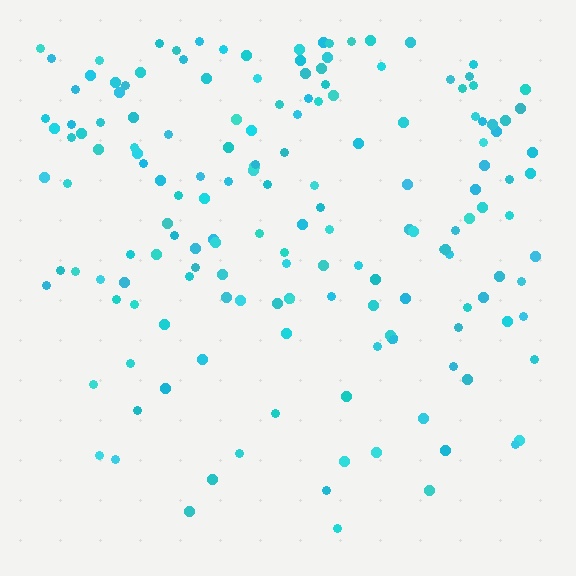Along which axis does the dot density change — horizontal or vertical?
Vertical.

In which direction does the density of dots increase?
From bottom to top, with the top side densest.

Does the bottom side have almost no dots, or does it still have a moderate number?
Still a moderate number, just noticeably fewer than the top.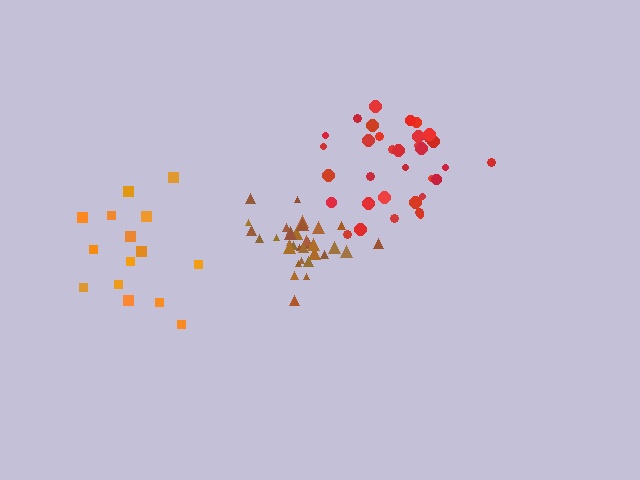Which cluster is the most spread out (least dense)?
Orange.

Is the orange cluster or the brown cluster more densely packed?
Brown.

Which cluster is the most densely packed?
Brown.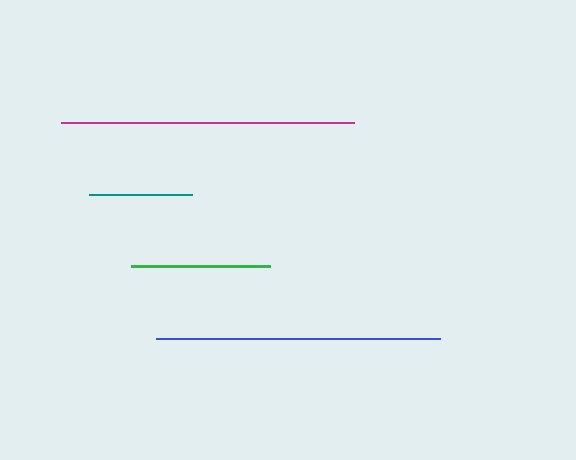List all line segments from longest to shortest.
From longest to shortest: magenta, blue, green, teal.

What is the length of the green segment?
The green segment is approximately 139 pixels long.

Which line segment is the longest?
The magenta line is the longest at approximately 294 pixels.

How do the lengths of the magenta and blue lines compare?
The magenta and blue lines are approximately the same length.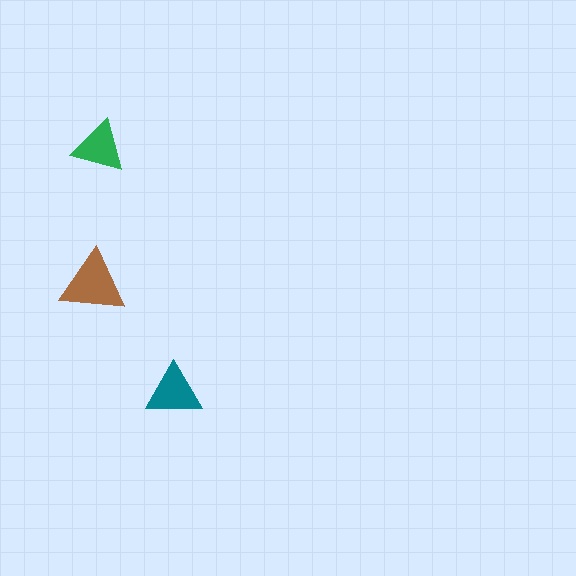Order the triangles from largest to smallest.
the brown one, the teal one, the green one.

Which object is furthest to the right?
The teal triangle is rightmost.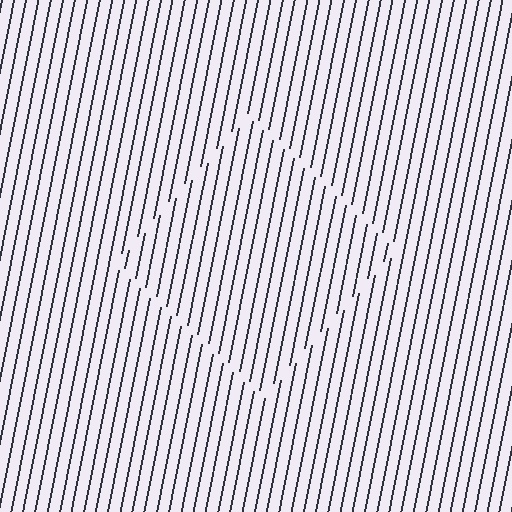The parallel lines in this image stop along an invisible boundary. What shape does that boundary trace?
An illusory square. The interior of the shape contains the same grating, shifted by half a period — the contour is defined by the phase discontinuity where line-ends from the inner and outer gratings abut.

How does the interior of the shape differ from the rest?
The interior of the shape contains the same grating, shifted by half a period — the contour is defined by the phase discontinuity where line-ends from the inner and outer gratings abut.